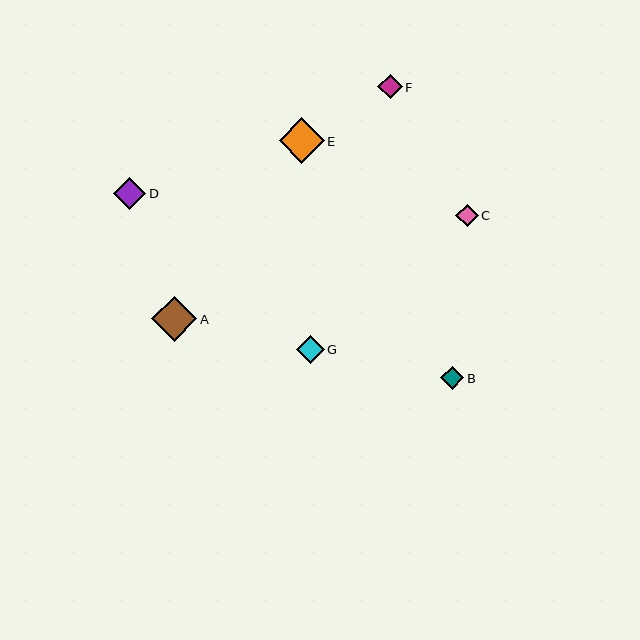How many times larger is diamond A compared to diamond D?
Diamond A is approximately 1.4 times the size of diamond D.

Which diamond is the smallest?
Diamond C is the smallest with a size of approximately 22 pixels.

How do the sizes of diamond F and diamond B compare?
Diamond F and diamond B are approximately the same size.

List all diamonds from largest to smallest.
From largest to smallest: E, A, D, G, F, B, C.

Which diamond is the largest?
Diamond E is the largest with a size of approximately 45 pixels.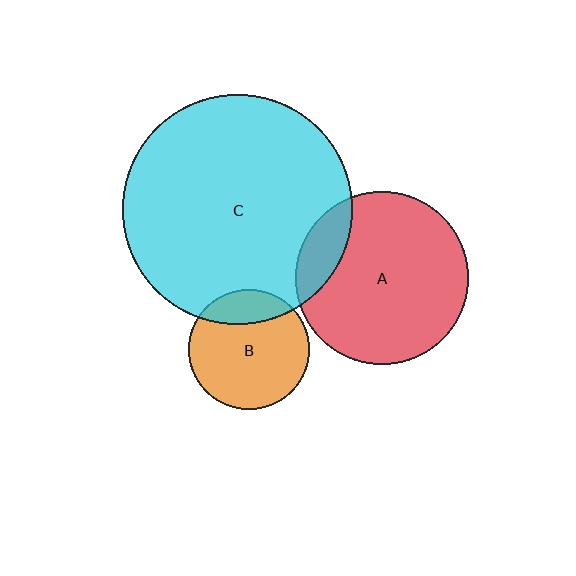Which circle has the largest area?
Circle C (cyan).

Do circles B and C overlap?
Yes.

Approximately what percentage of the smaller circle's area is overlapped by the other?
Approximately 20%.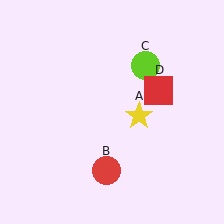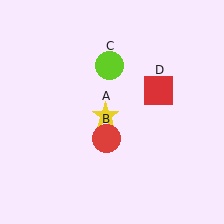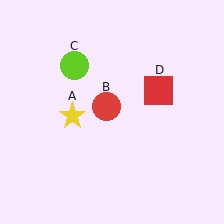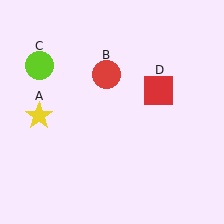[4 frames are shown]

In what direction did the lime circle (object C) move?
The lime circle (object C) moved left.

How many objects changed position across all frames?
3 objects changed position: yellow star (object A), red circle (object B), lime circle (object C).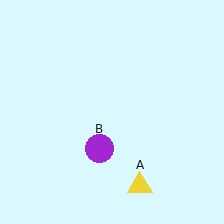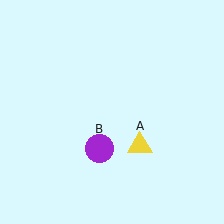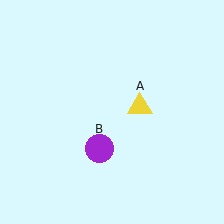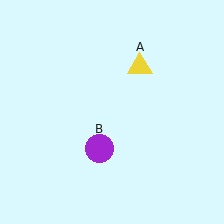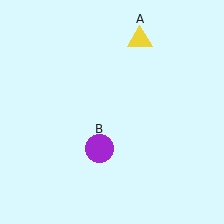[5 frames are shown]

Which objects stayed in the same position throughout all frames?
Purple circle (object B) remained stationary.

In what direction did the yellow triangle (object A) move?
The yellow triangle (object A) moved up.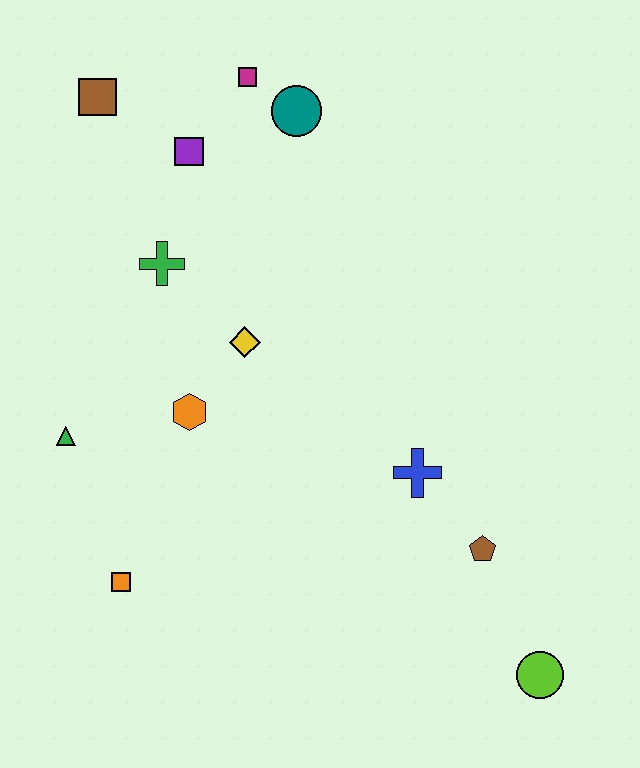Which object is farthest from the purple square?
The lime circle is farthest from the purple square.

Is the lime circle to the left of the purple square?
No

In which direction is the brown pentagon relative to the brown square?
The brown pentagon is below the brown square.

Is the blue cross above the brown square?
No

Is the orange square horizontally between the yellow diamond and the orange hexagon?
No